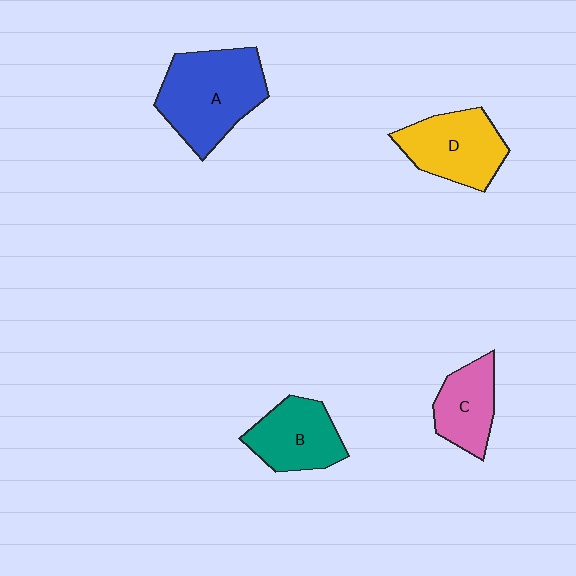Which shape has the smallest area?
Shape C (pink).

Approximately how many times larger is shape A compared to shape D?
Approximately 1.3 times.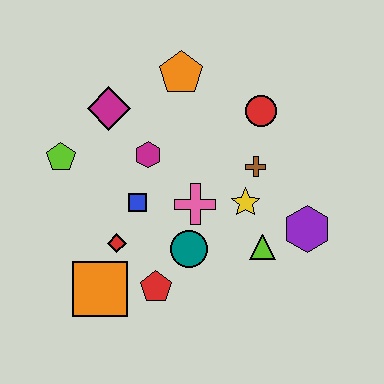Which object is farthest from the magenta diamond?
The purple hexagon is farthest from the magenta diamond.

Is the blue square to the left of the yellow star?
Yes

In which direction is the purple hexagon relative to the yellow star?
The purple hexagon is to the right of the yellow star.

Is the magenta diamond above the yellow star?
Yes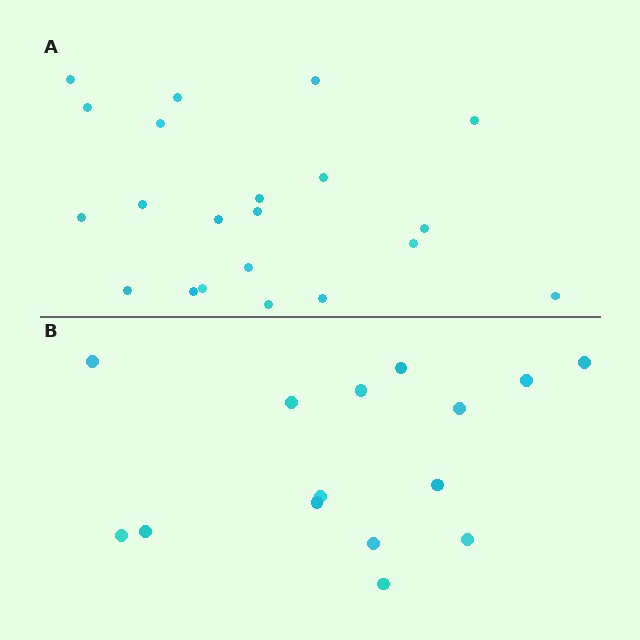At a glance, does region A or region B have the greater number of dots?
Region A (the top region) has more dots.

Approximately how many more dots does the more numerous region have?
Region A has about 6 more dots than region B.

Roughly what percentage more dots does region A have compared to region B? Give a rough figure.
About 40% more.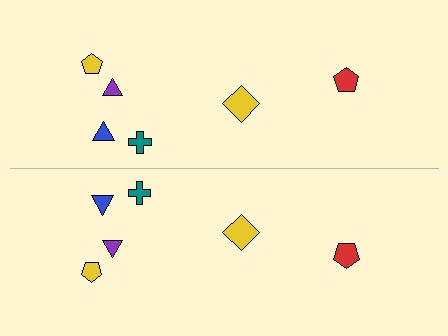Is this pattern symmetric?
Yes, this pattern has bilateral (reflection) symmetry.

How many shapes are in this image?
There are 12 shapes in this image.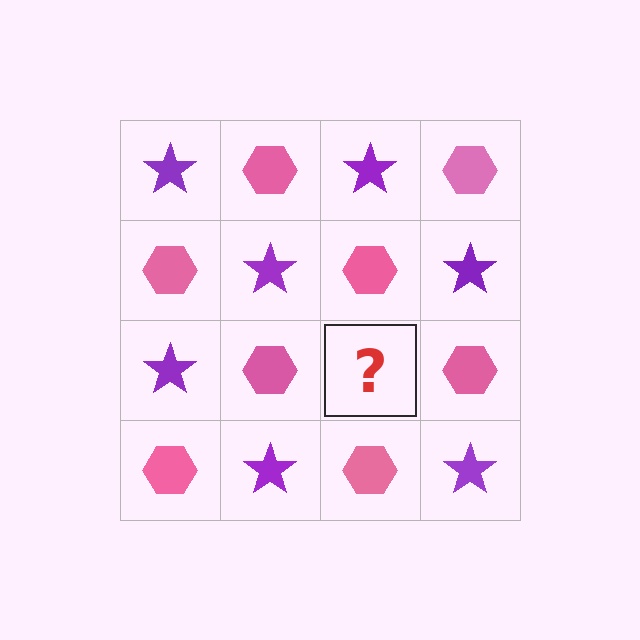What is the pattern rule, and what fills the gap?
The rule is that it alternates purple star and pink hexagon in a checkerboard pattern. The gap should be filled with a purple star.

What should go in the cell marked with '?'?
The missing cell should contain a purple star.